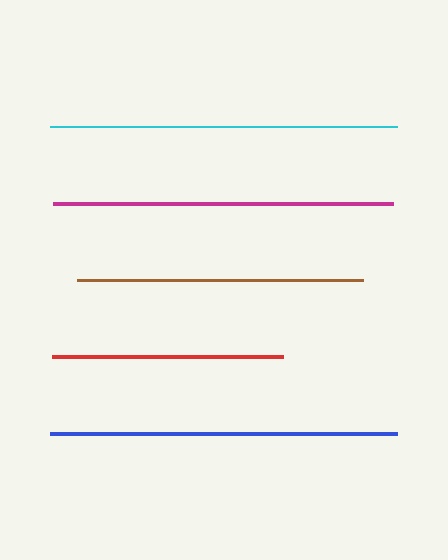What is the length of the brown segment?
The brown segment is approximately 286 pixels long.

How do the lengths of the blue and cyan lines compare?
The blue and cyan lines are approximately the same length.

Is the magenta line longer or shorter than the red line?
The magenta line is longer than the red line.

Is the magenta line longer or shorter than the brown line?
The magenta line is longer than the brown line.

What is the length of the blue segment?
The blue segment is approximately 347 pixels long.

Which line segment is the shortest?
The red line is the shortest at approximately 231 pixels.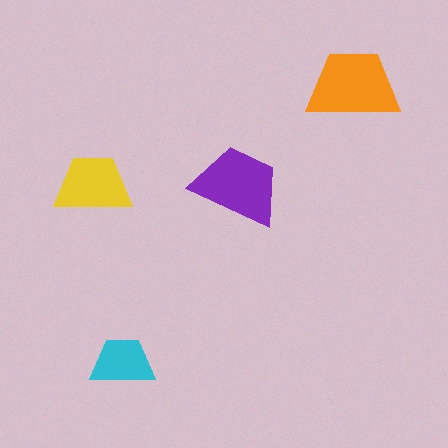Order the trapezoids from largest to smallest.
the orange one, the purple one, the yellow one, the cyan one.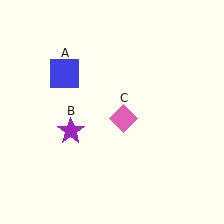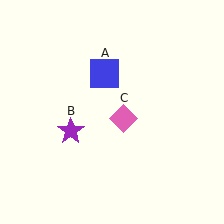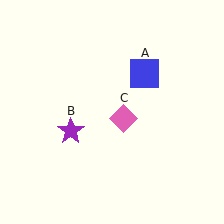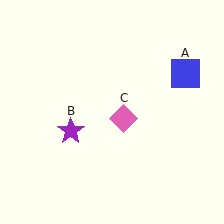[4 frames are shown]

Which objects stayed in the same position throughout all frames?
Purple star (object B) and pink diamond (object C) remained stationary.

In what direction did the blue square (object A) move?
The blue square (object A) moved right.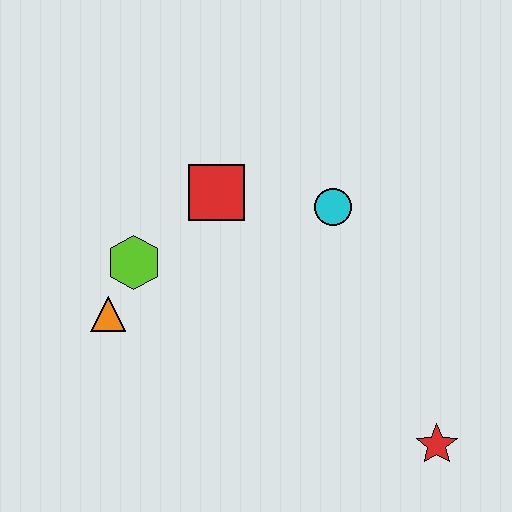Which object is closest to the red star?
The cyan circle is closest to the red star.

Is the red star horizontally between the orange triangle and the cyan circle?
No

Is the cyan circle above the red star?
Yes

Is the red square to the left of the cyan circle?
Yes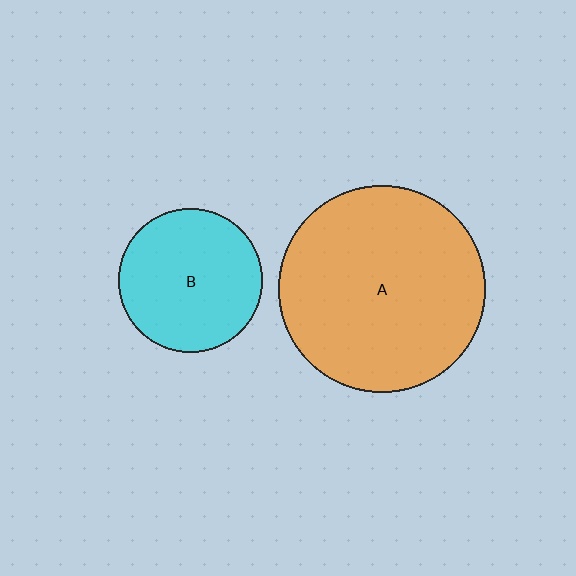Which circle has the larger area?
Circle A (orange).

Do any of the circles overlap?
No, none of the circles overlap.